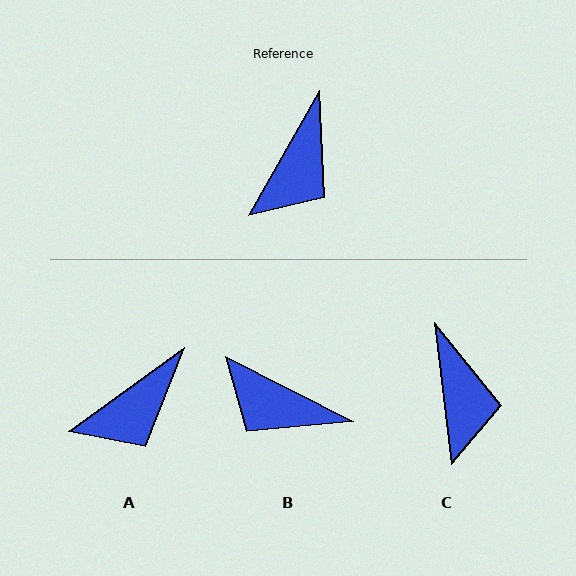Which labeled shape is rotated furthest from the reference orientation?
B, about 88 degrees away.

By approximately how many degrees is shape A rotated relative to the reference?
Approximately 24 degrees clockwise.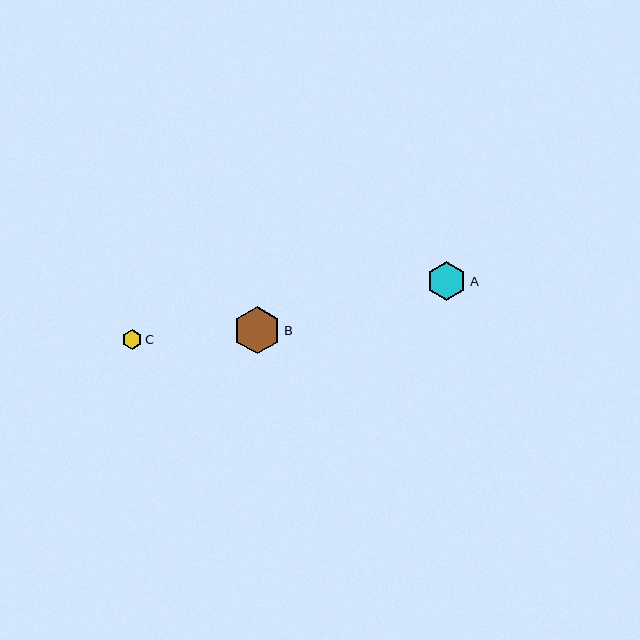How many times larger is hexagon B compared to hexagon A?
Hexagon B is approximately 1.2 times the size of hexagon A.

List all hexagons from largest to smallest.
From largest to smallest: B, A, C.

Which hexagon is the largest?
Hexagon B is the largest with a size of approximately 47 pixels.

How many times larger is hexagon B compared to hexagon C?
Hexagon B is approximately 2.3 times the size of hexagon C.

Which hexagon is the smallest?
Hexagon C is the smallest with a size of approximately 20 pixels.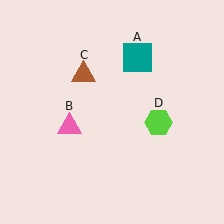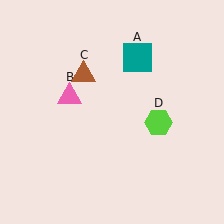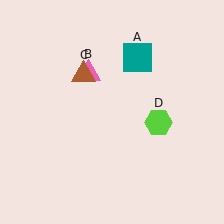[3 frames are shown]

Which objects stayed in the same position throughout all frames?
Teal square (object A) and brown triangle (object C) and lime hexagon (object D) remained stationary.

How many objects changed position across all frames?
1 object changed position: pink triangle (object B).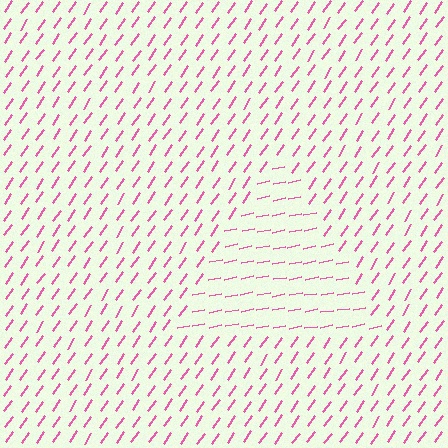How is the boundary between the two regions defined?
The boundary is defined purely by a change in line orientation (approximately 45 degrees difference). All lines are the same color and thickness.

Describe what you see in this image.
The image is filled with small pink line segments. A triangle region in the image has lines oriented differently from the surrounding lines, creating a visible texture boundary.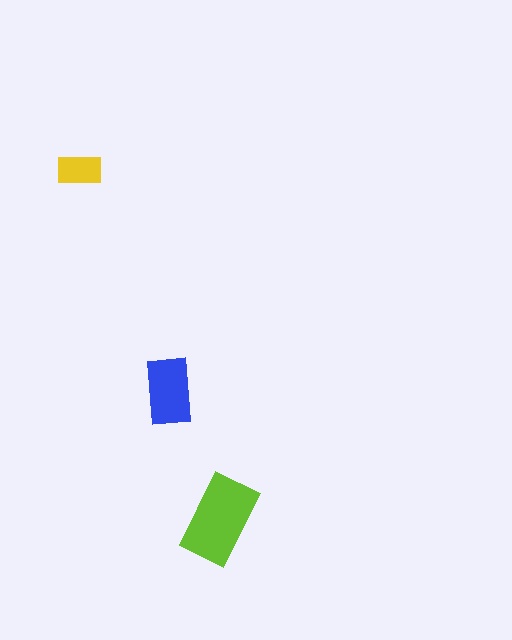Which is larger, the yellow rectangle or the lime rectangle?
The lime one.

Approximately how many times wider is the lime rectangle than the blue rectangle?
About 1.5 times wider.